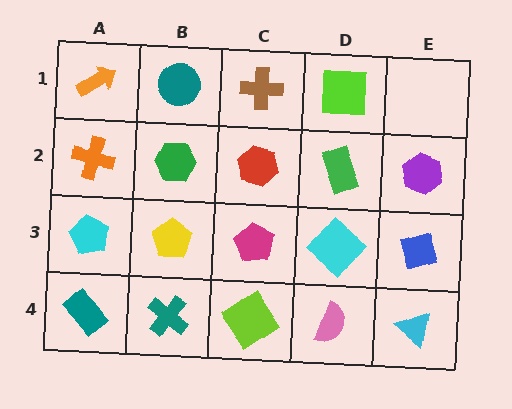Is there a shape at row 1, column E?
No, that cell is empty.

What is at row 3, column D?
A cyan diamond.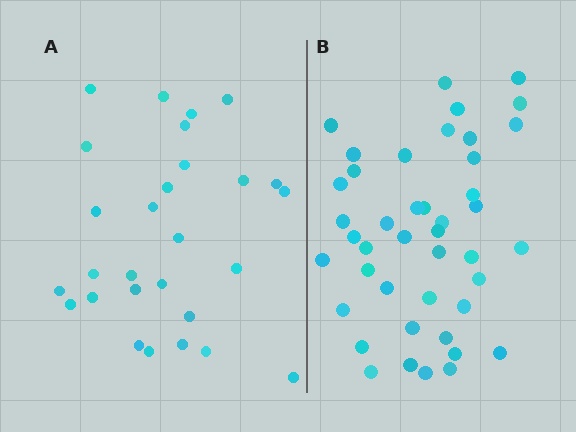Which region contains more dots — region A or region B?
Region B (the right region) has more dots.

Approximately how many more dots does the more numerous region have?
Region B has approximately 15 more dots than region A.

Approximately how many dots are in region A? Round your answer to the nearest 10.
About 30 dots. (The exact count is 28, which rounds to 30.)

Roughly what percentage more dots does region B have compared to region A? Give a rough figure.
About 55% more.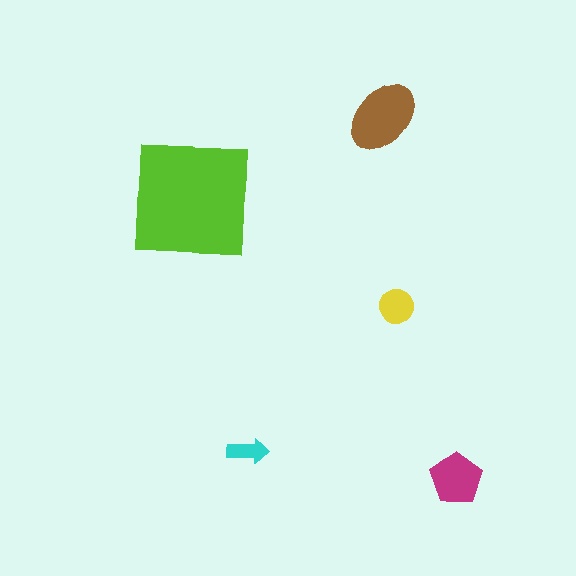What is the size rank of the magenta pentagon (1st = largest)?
3rd.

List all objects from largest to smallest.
The lime square, the brown ellipse, the magenta pentagon, the yellow circle, the cyan arrow.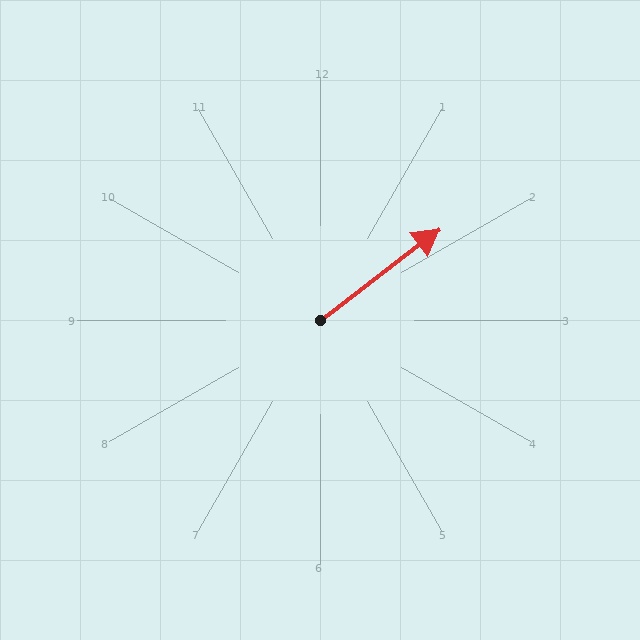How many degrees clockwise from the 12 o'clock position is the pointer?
Approximately 53 degrees.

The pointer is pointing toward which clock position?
Roughly 2 o'clock.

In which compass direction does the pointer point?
Northeast.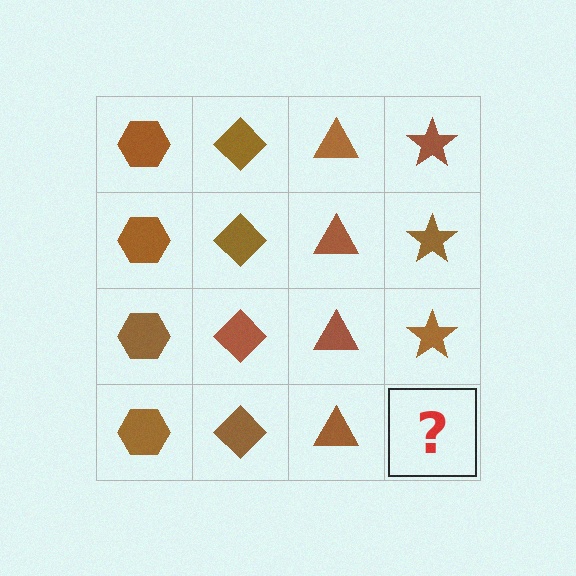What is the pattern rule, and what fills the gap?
The rule is that each column has a consistent shape. The gap should be filled with a brown star.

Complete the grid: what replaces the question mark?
The question mark should be replaced with a brown star.